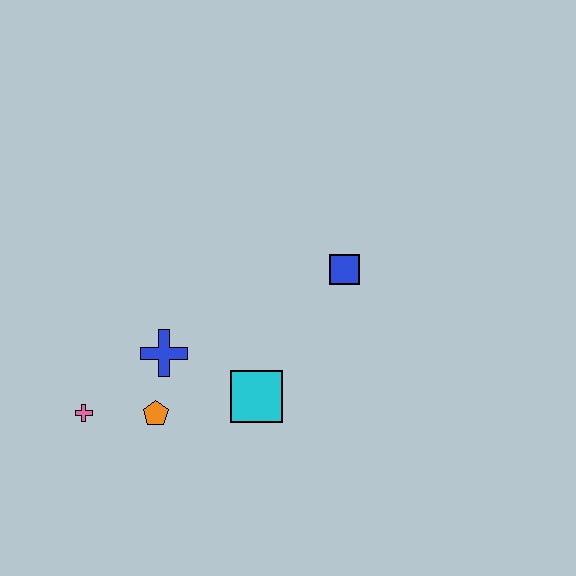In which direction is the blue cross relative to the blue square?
The blue cross is to the left of the blue square.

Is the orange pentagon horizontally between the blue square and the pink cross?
Yes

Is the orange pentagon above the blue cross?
No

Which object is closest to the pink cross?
The orange pentagon is closest to the pink cross.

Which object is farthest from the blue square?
The pink cross is farthest from the blue square.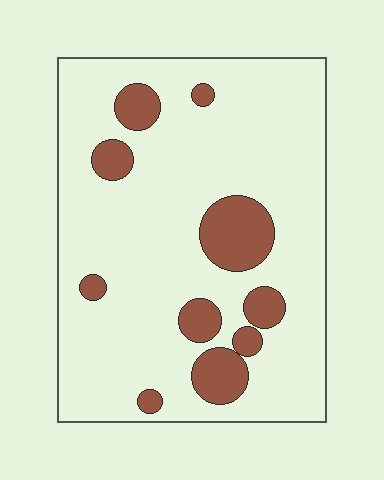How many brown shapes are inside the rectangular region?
10.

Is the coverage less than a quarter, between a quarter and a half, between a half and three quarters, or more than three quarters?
Less than a quarter.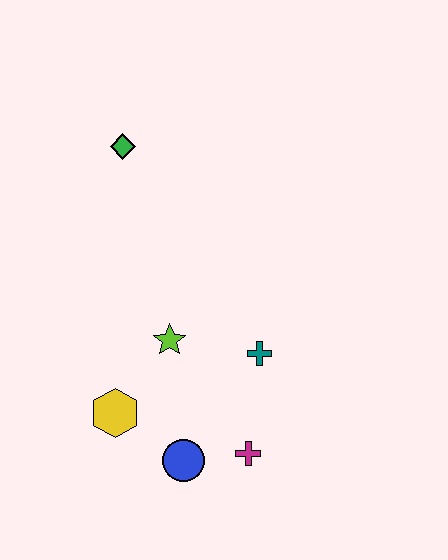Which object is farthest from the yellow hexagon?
The green diamond is farthest from the yellow hexagon.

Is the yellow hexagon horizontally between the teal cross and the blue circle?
No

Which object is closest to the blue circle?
The magenta cross is closest to the blue circle.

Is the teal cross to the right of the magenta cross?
Yes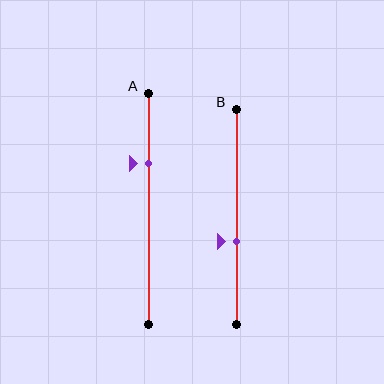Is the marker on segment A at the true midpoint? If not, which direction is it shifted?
No, the marker on segment A is shifted upward by about 20% of the segment length.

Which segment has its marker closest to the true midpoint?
Segment B has its marker closest to the true midpoint.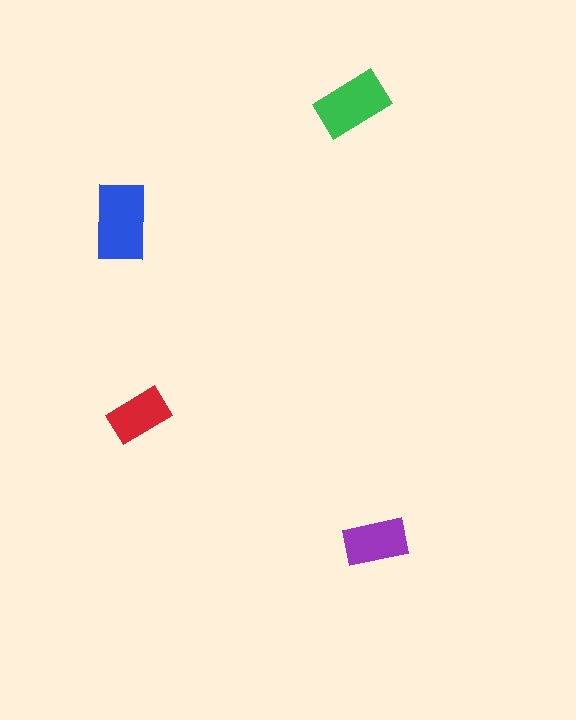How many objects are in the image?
There are 4 objects in the image.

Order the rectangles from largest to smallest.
the blue one, the green one, the purple one, the red one.